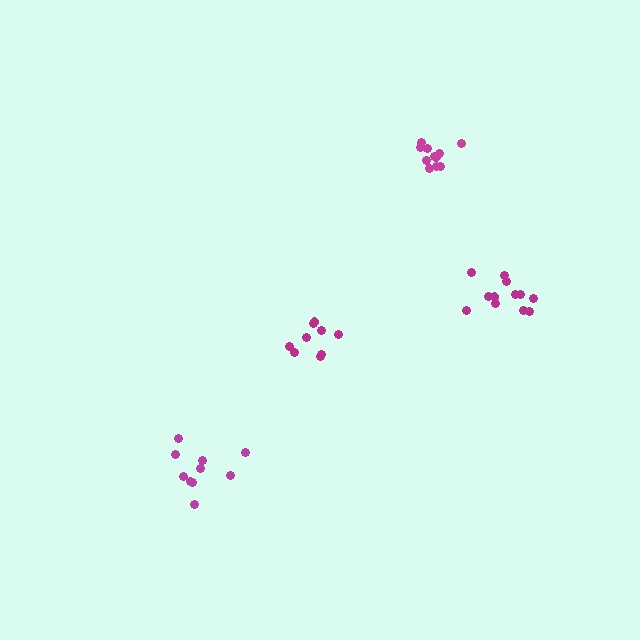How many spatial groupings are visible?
There are 4 spatial groupings.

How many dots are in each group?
Group 1: 10 dots, Group 2: 12 dots, Group 3: 9 dots, Group 4: 11 dots (42 total).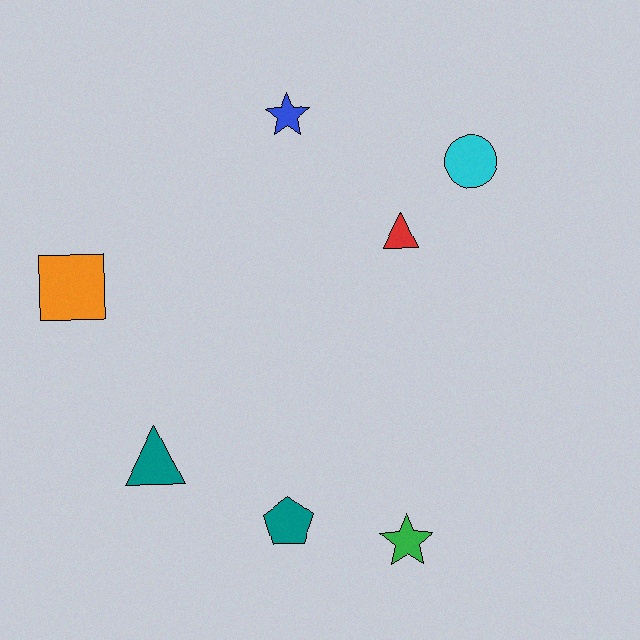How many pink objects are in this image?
There are no pink objects.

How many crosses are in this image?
There are no crosses.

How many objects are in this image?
There are 7 objects.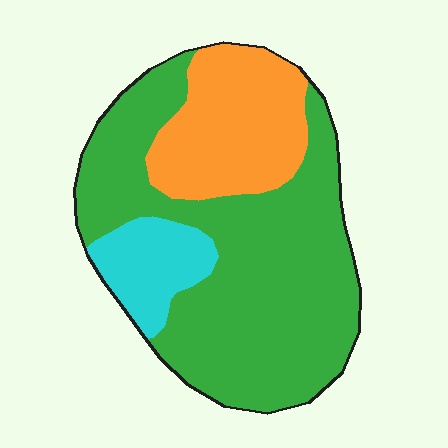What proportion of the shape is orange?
Orange takes up between a sixth and a third of the shape.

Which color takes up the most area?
Green, at roughly 65%.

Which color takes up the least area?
Cyan, at roughly 10%.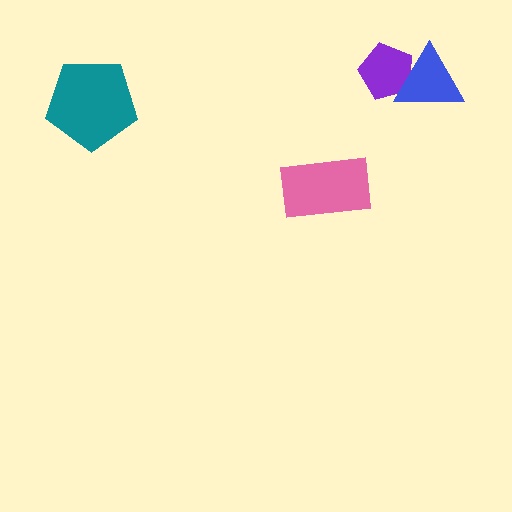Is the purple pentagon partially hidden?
Yes, it is partially covered by another shape.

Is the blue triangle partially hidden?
No, no other shape covers it.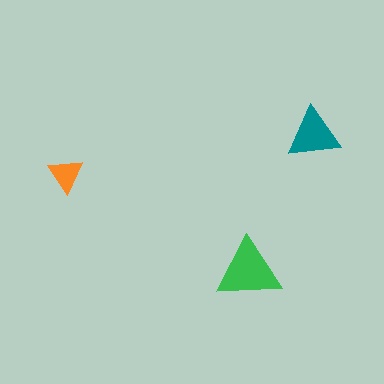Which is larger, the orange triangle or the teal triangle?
The teal one.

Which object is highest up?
The teal triangle is topmost.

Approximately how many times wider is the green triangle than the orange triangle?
About 2 times wider.